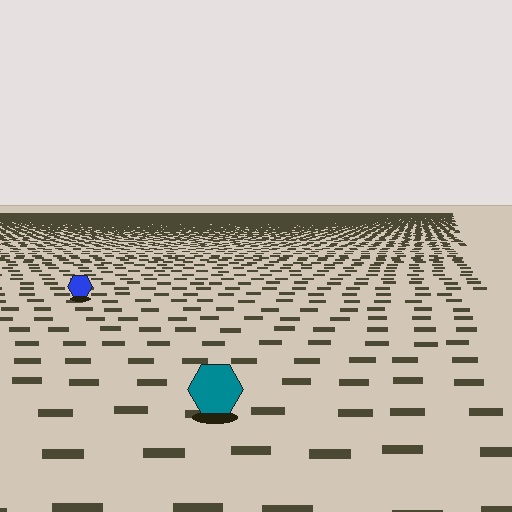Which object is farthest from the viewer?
The blue hexagon is farthest from the viewer. It appears smaller and the ground texture around it is denser.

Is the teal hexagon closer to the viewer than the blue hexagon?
Yes. The teal hexagon is closer — you can tell from the texture gradient: the ground texture is coarser near it.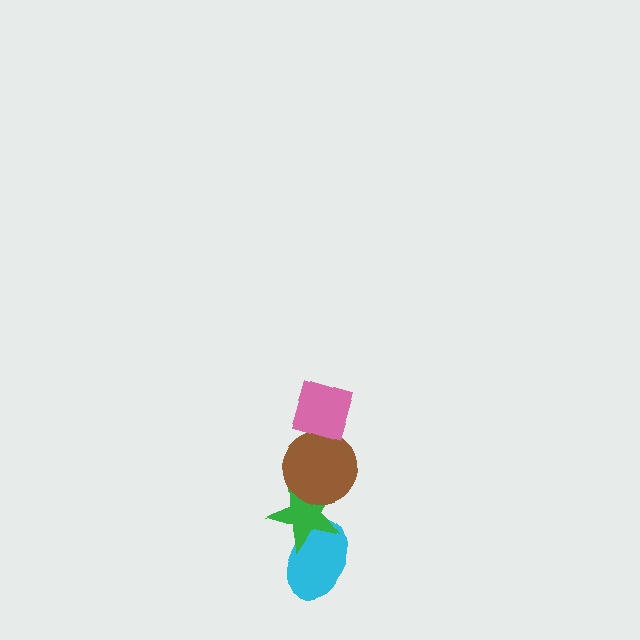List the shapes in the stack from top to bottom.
From top to bottom: the pink diamond, the brown circle, the green star, the cyan ellipse.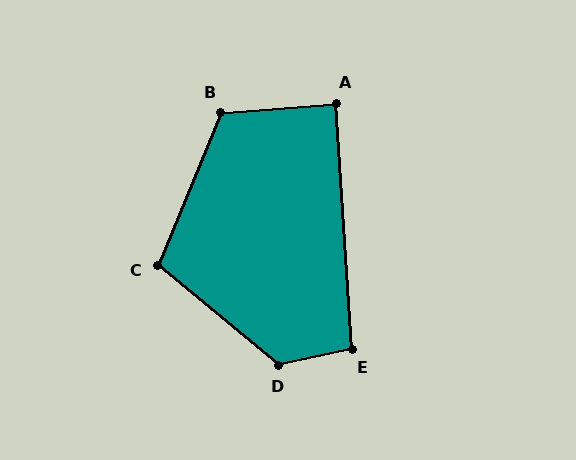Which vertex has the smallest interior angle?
A, at approximately 89 degrees.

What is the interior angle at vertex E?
Approximately 99 degrees (obtuse).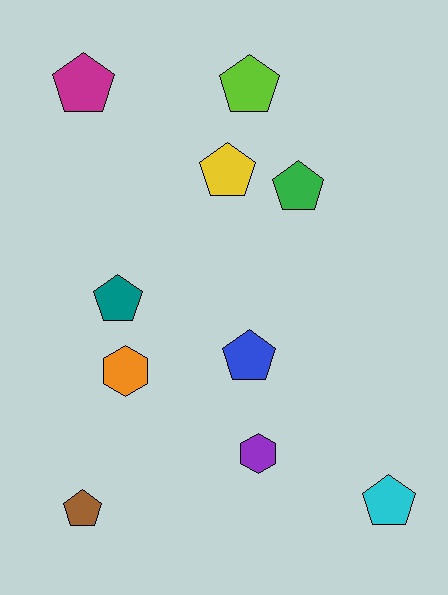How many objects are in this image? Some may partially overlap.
There are 10 objects.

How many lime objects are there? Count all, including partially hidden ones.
There is 1 lime object.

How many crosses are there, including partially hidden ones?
There are no crosses.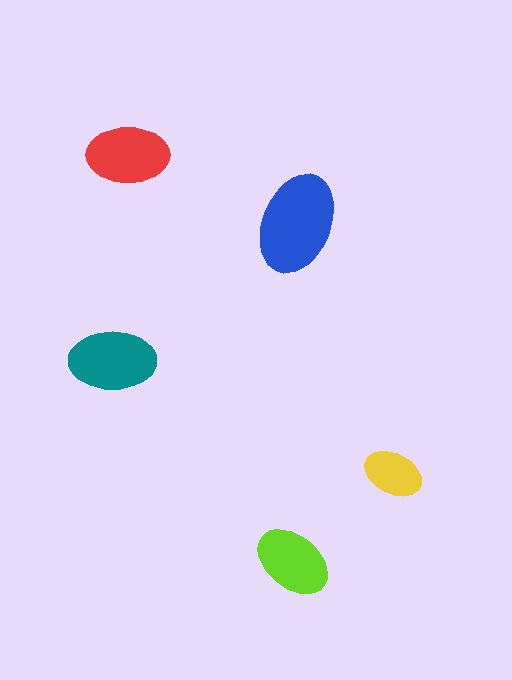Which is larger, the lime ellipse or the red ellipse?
The red one.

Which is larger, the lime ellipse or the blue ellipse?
The blue one.